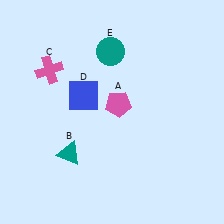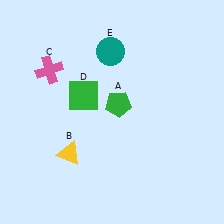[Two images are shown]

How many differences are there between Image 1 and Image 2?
There are 3 differences between the two images.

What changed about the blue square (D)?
In Image 1, D is blue. In Image 2, it changed to green.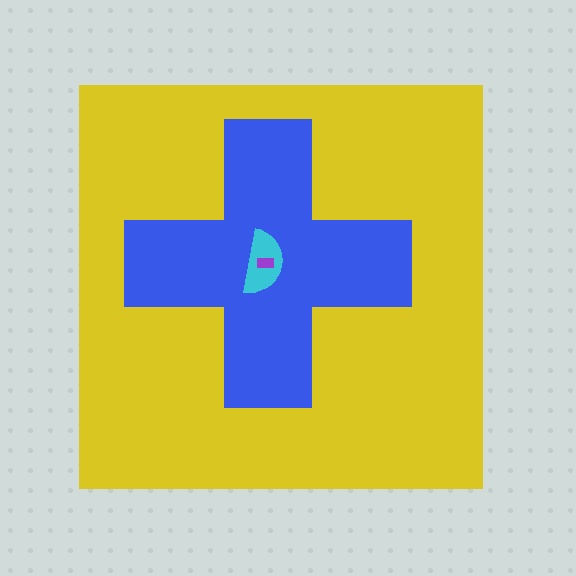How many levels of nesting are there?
4.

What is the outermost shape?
The yellow square.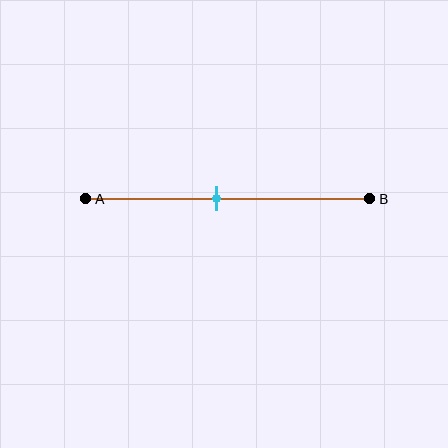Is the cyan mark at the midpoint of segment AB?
No, the mark is at about 45% from A, not at the 50% midpoint.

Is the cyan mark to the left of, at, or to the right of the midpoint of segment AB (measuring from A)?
The cyan mark is to the left of the midpoint of segment AB.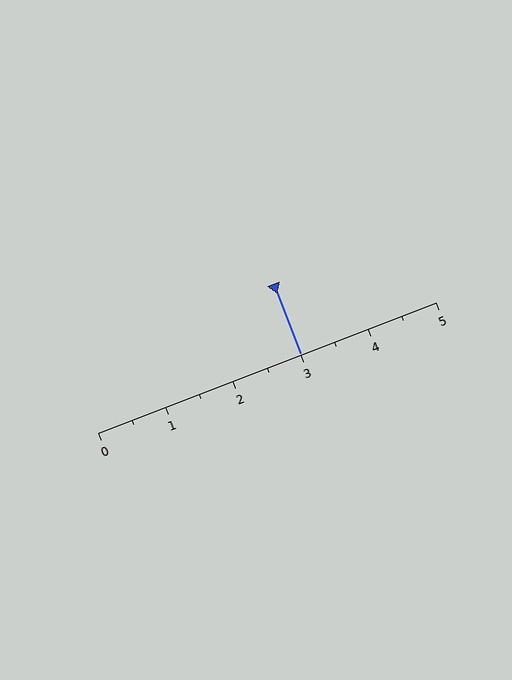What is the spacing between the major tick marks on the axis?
The major ticks are spaced 1 apart.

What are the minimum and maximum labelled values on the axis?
The axis runs from 0 to 5.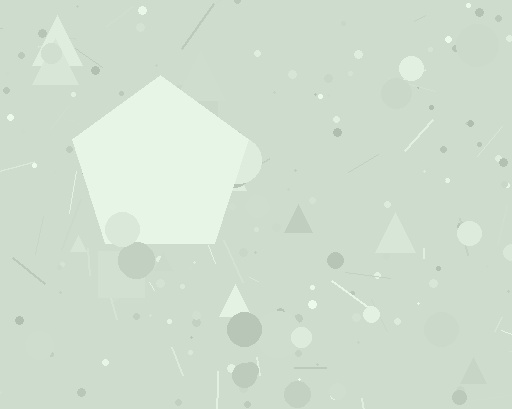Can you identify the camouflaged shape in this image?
The camouflaged shape is a pentagon.